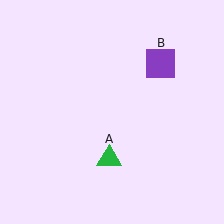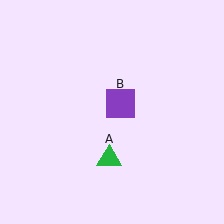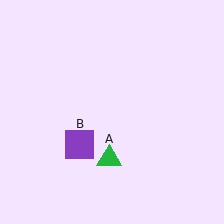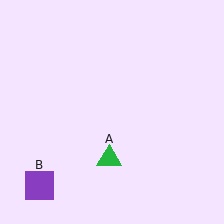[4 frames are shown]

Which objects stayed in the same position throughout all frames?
Green triangle (object A) remained stationary.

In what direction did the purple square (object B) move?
The purple square (object B) moved down and to the left.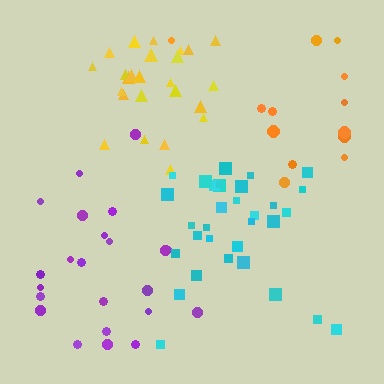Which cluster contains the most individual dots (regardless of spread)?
Cyan (32).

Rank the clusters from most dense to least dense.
yellow, cyan, purple, orange.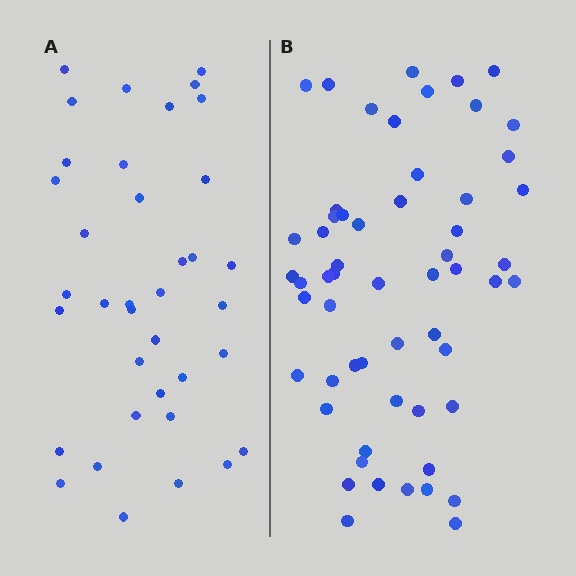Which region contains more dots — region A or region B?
Region B (the right region) has more dots.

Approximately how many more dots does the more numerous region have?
Region B has approximately 20 more dots than region A.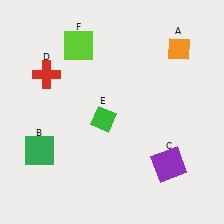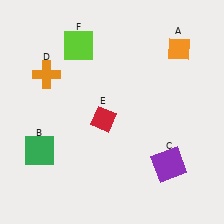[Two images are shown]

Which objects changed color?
D changed from red to orange. E changed from green to red.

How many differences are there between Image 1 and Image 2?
There are 2 differences between the two images.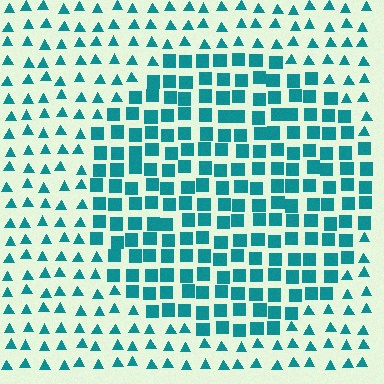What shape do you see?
I see a circle.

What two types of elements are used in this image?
The image uses squares inside the circle region and triangles outside it.